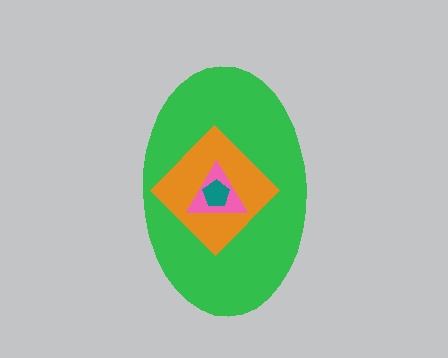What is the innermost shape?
The teal pentagon.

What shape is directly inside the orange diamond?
The pink triangle.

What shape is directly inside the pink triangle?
The teal pentagon.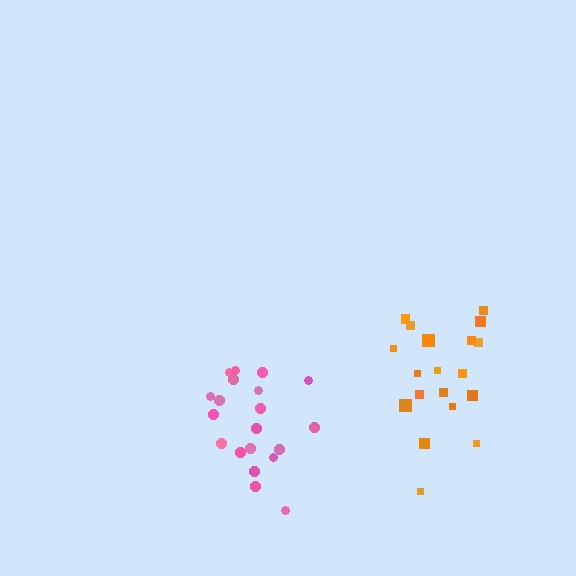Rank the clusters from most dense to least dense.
pink, orange.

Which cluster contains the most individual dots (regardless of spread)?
Pink (20).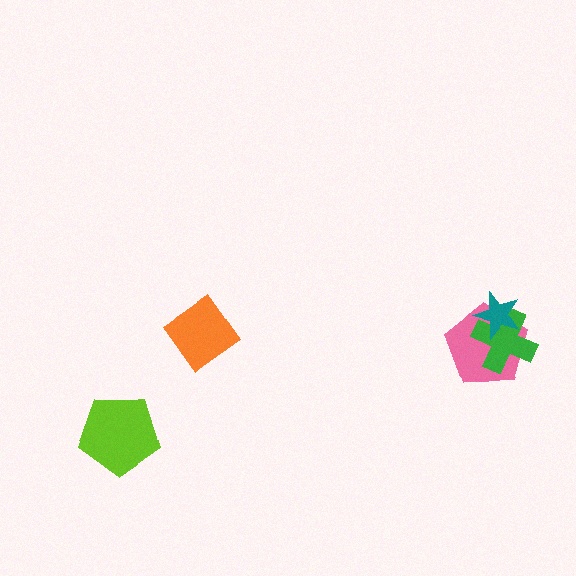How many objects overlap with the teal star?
2 objects overlap with the teal star.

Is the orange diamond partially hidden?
No, no other shape covers it.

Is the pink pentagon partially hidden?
Yes, it is partially covered by another shape.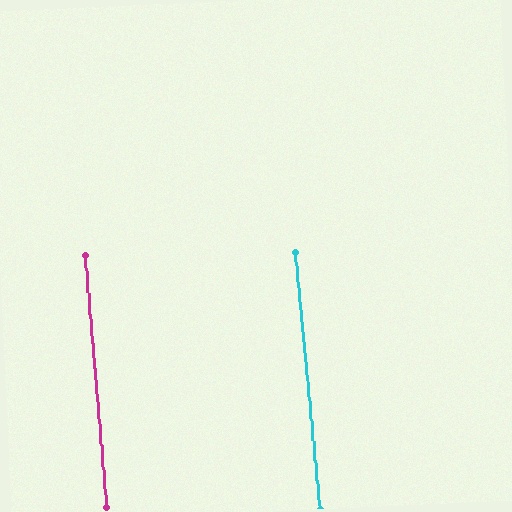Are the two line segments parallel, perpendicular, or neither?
Parallel — their directions differ by only 0.8°.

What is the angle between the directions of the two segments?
Approximately 1 degree.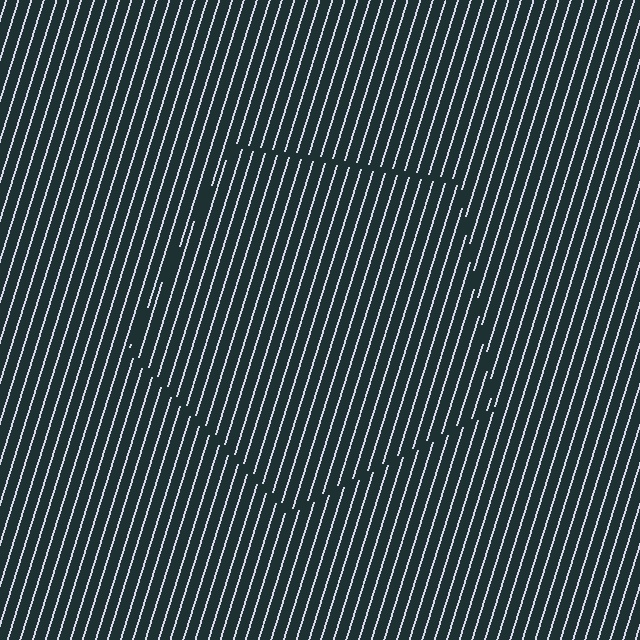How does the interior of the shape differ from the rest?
The interior of the shape contains the same grating, shifted by half a period — the contour is defined by the phase discontinuity where line-ends from the inner and outer gratings abut.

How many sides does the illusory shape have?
5 sides — the line-ends trace a pentagon.